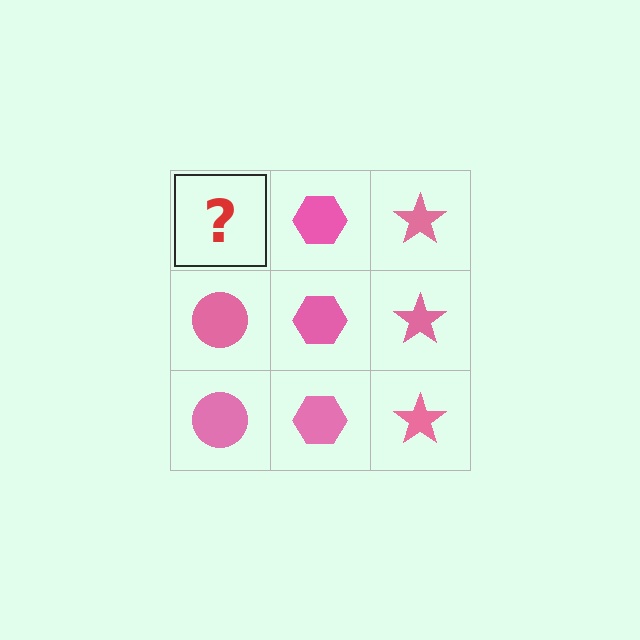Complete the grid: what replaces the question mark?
The question mark should be replaced with a pink circle.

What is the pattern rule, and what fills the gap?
The rule is that each column has a consistent shape. The gap should be filled with a pink circle.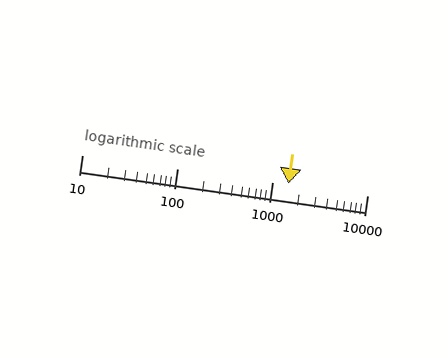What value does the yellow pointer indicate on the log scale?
The pointer indicates approximately 1500.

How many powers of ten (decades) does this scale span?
The scale spans 3 decades, from 10 to 10000.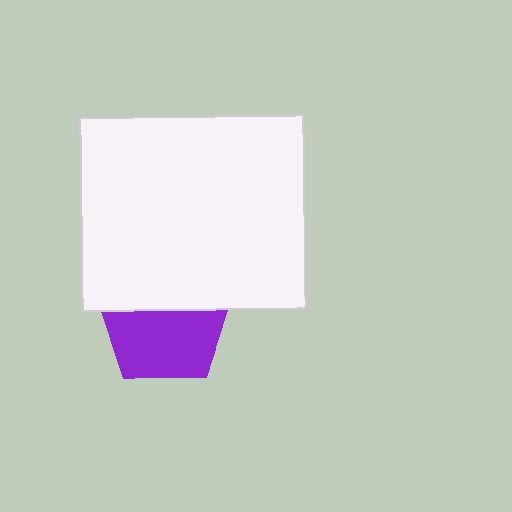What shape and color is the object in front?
The object in front is a white rectangle.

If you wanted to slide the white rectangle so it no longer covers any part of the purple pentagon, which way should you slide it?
Slide it up — that is the most direct way to separate the two shapes.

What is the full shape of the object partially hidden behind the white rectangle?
The partially hidden object is a purple pentagon.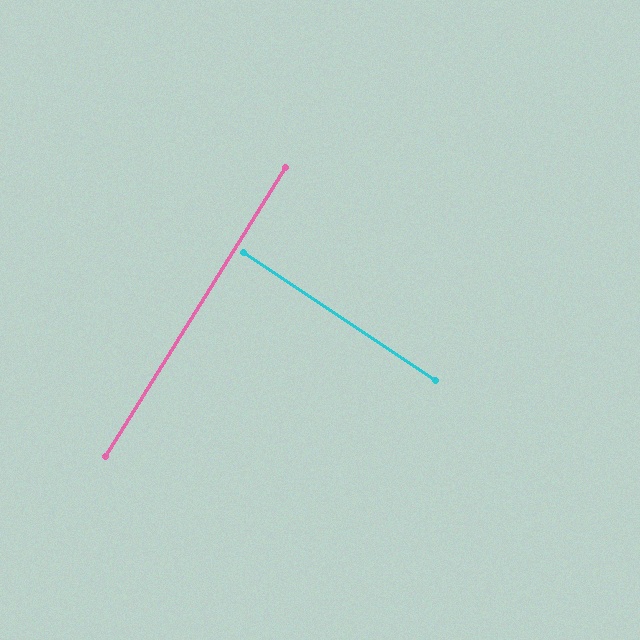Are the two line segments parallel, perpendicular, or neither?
Perpendicular — they meet at approximately 88°.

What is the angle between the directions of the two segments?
Approximately 88 degrees.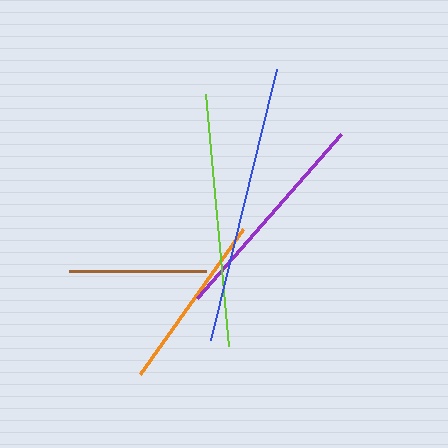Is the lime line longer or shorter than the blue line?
The blue line is longer than the lime line.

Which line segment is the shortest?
The brown line is the shortest at approximately 138 pixels.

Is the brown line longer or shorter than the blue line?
The blue line is longer than the brown line.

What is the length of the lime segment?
The lime segment is approximately 253 pixels long.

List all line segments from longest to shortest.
From longest to shortest: blue, lime, purple, orange, brown.